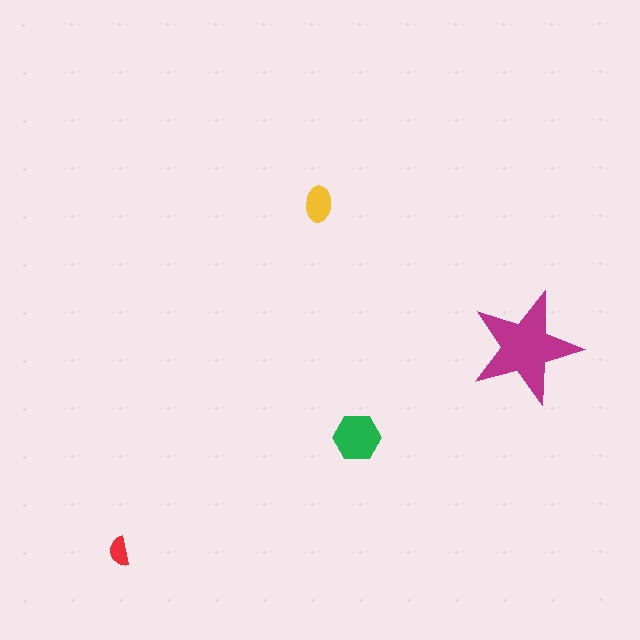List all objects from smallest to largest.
The red semicircle, the yellow ellipse, the green hexagon, the magenta star.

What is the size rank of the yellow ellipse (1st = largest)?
3rd.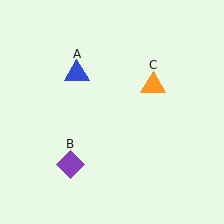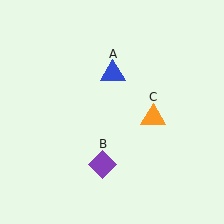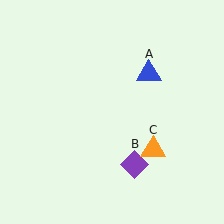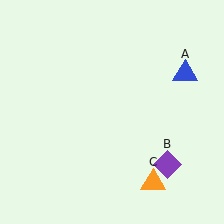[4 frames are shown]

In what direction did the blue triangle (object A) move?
The blue triangle (object A) moved right.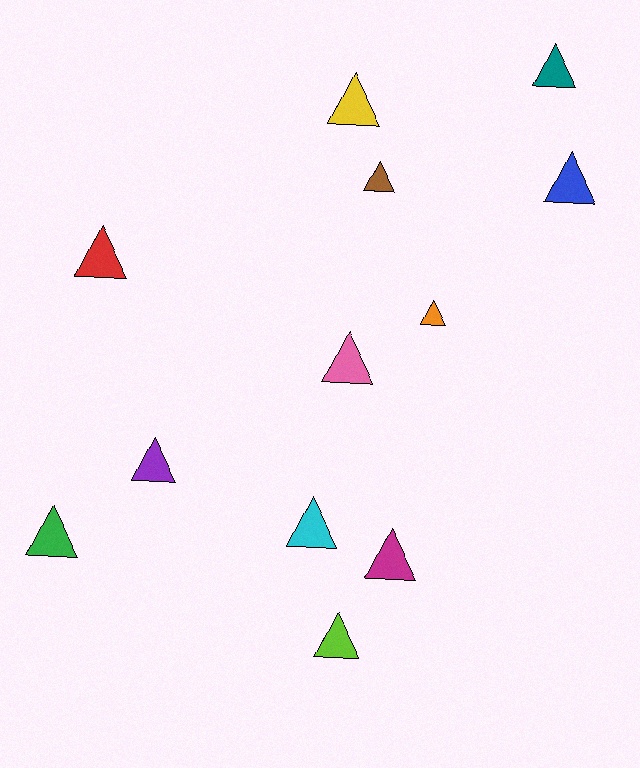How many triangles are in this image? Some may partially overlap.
There are 12 triangles.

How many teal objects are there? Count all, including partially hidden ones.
There is 1 teal object.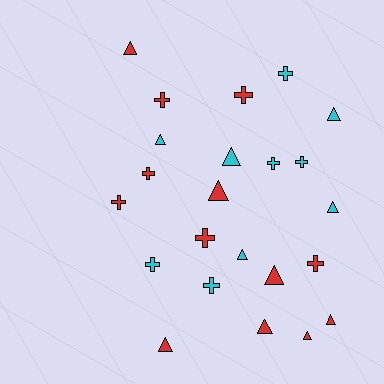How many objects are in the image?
There are 23 objects.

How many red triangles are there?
There are 7 red triangles.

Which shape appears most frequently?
Triangle, with 12 objects.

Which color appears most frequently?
Red, with 13 objects.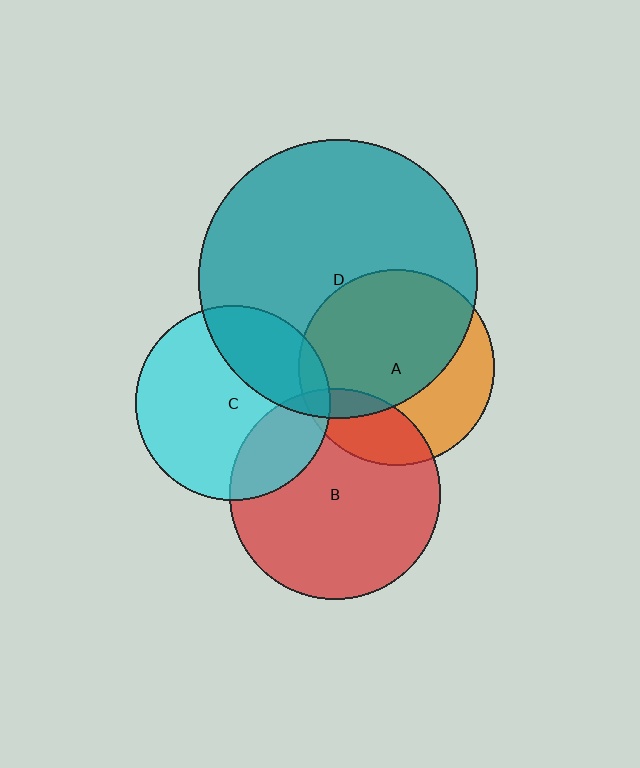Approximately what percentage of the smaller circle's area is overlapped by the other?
Approximately 30%.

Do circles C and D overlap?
Yes.